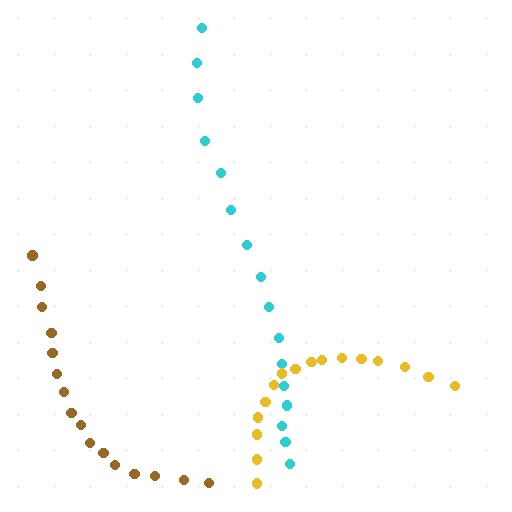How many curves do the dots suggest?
There are 3 distinct paths.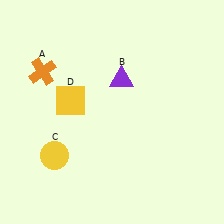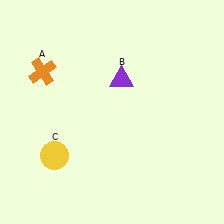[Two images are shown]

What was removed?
The yellow square (D) was removed in Image 2.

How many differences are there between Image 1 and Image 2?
There is 1 difference between the two images.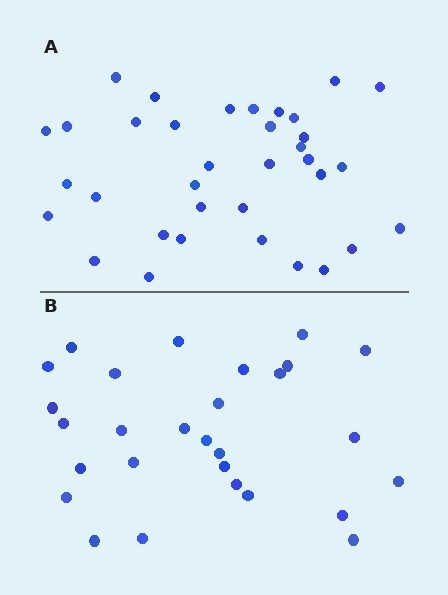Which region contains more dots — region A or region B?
Region A (the top region) has more dots.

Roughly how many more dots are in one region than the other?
Region A has roughly 8 or so more dots than region B.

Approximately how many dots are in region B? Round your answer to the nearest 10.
About 30 dots. (The exact count is 28, which rounds to 30.)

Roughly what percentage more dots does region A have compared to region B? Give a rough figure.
About 25% more.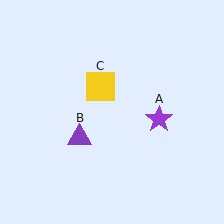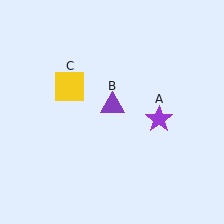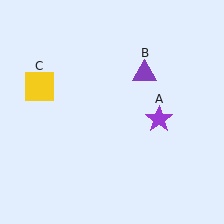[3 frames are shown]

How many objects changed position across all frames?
2 objects changed position: purple triangle (object B), yellow square (object C).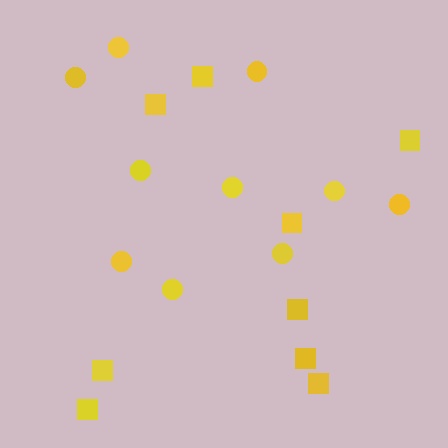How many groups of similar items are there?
There are 2 groups: one group of circles (10) and one group of squares (9).